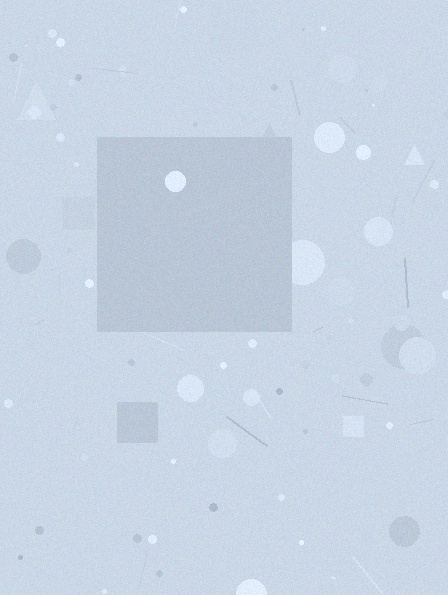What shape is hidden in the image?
A square is hidden in the image.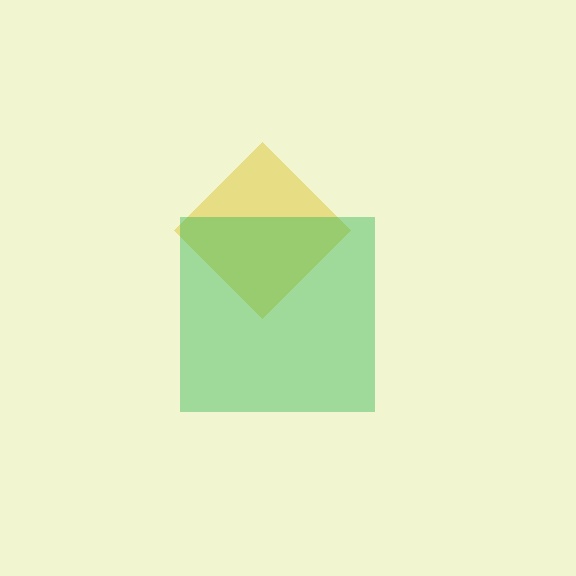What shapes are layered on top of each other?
The layered shapes are: a yellow diamond, a green square.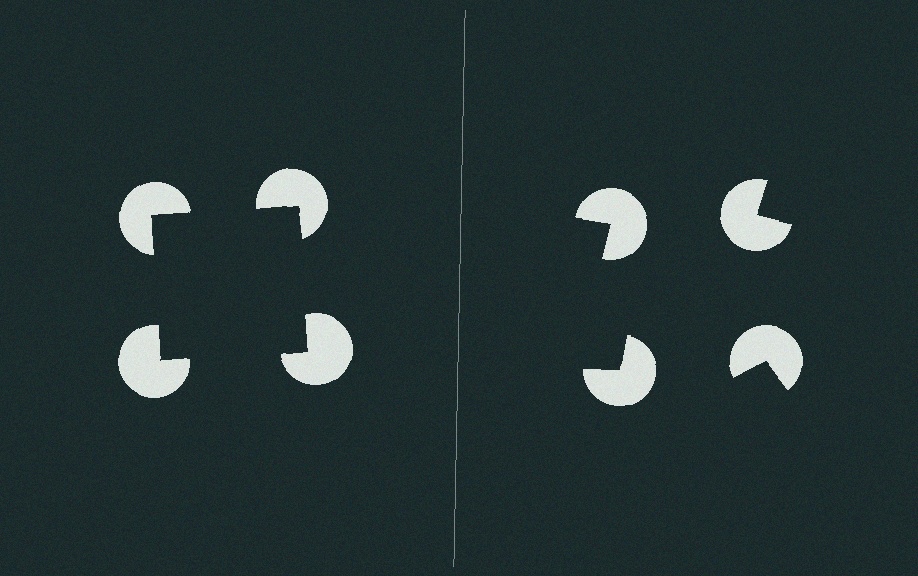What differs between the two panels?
The pac-man discs are positioned identically on both sides; only the wedge orientations differ. On the left they align to a square; on the right they are misaligned.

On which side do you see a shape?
An illusory square appears on the left side. On the right side the wedge cuts are rotated, so no coherent shape forms.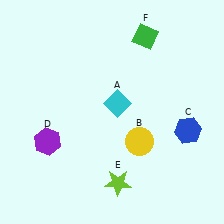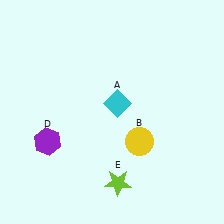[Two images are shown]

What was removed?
The green diamond (F), the blue hexagon (C) were removed in Image 2.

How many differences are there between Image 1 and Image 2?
There are 2 differences between the two images.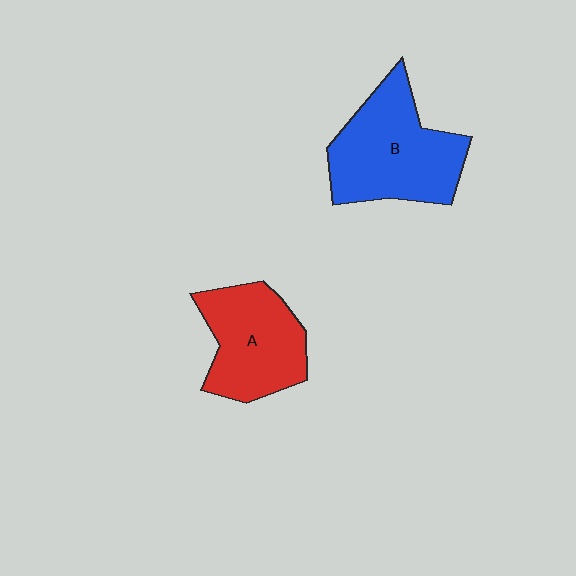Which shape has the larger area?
Shape B (blue).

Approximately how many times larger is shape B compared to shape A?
Approximately 1.2 times.